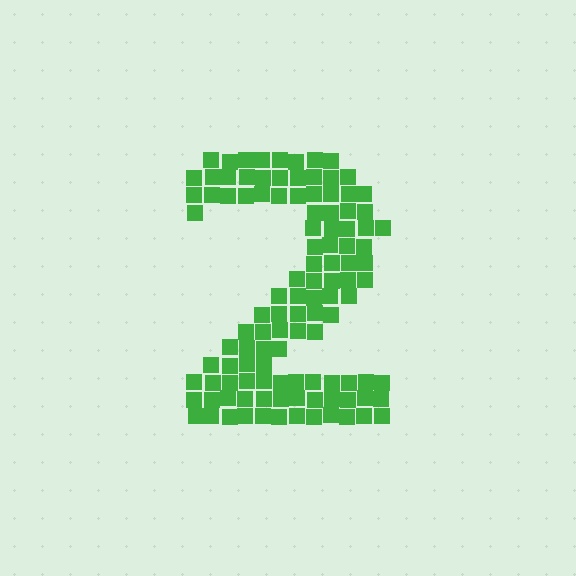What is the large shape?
The large shape is the digit 2.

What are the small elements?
The small elements are squares.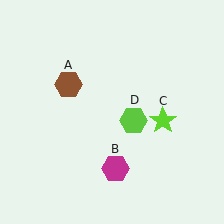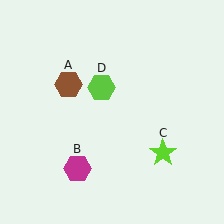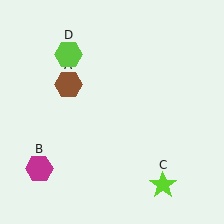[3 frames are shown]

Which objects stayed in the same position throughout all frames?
Brown hexagon (object A) remained stationary.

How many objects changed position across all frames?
3 objects changed position: magenta hexagon (object B), lime star (object C), lime hexagon (object D).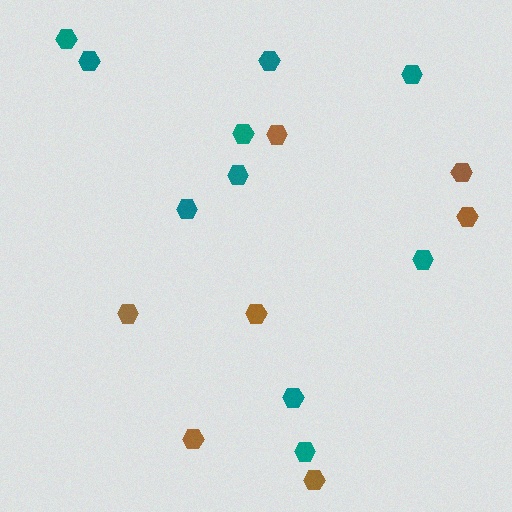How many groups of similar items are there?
There are 2 groups: one group of brown hexagons (7) and one group of teal hexagons (10).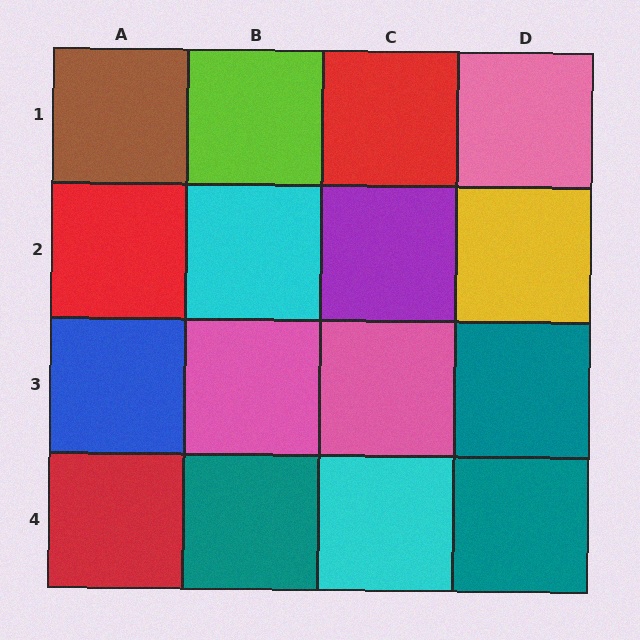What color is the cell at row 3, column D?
Teal.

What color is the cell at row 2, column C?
Purple.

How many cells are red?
3 cells are red.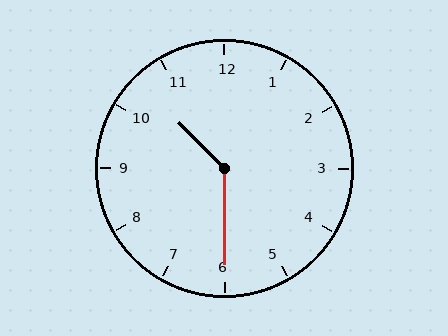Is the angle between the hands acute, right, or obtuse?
It is obtuse.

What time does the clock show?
10:30.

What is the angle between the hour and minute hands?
Approximately 135 degrees.